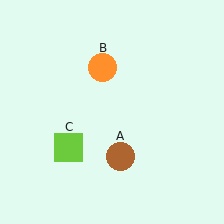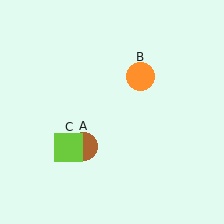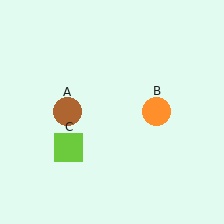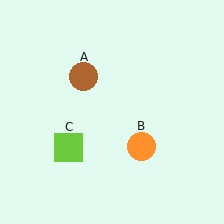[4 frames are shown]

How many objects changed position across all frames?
2 objects changed position: brown circle (object A), orange circle (object B).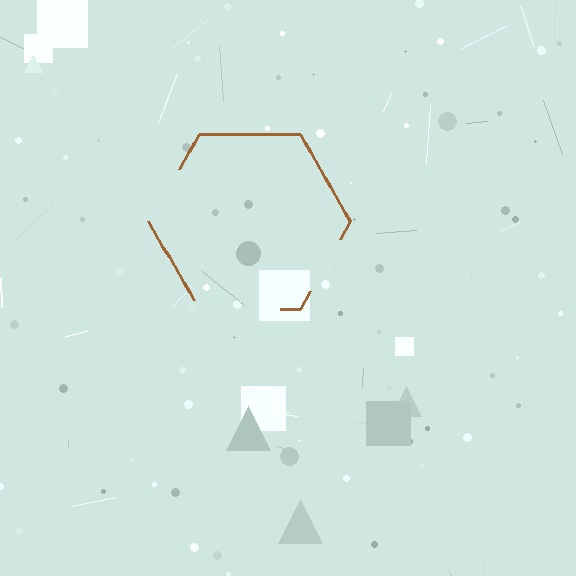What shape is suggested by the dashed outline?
The dashed outline suggests a hexagon.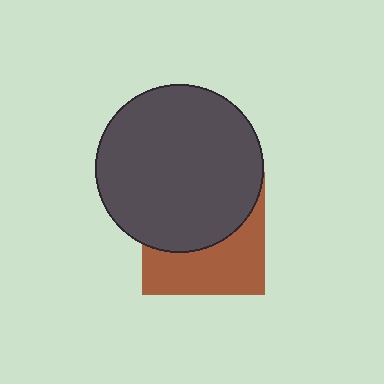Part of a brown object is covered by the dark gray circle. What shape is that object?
It is a square.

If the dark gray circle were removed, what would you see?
You would see the complete brown square.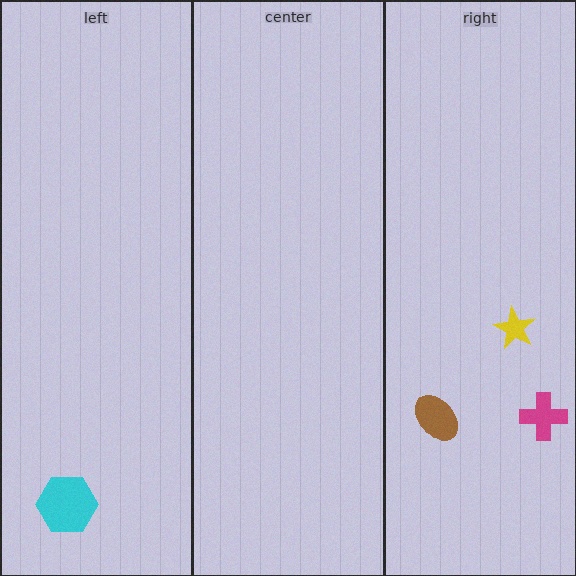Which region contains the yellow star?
The right region.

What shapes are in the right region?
The brown ellipse, the yellow star, the magenta cross.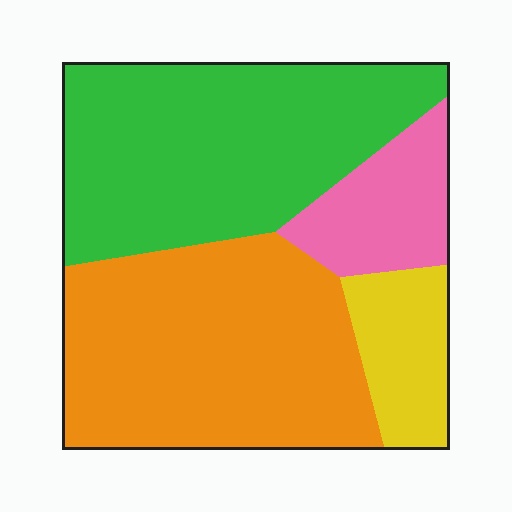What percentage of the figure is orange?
Orange takes up about two fifths (2/5) of the figure.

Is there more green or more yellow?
Green.